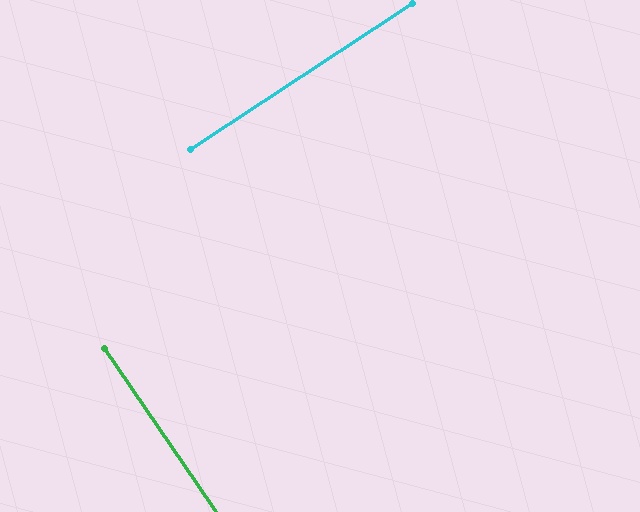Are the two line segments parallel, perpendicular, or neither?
Perpendicular — they meet at approximately 89°.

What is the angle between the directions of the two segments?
Approximately 89 degrees.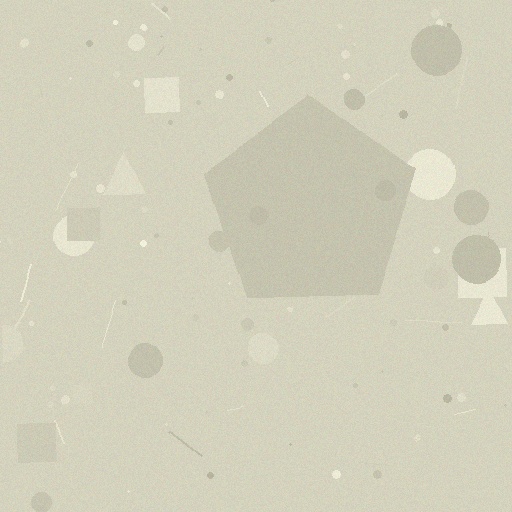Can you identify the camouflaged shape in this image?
The camouflaged shape is a pentagon.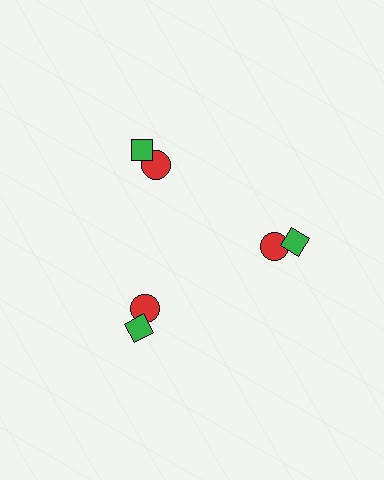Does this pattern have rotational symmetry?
Yes, this pattern has 3-fold rotational symmetry. It looks the same after rotating 120 degrees around the center.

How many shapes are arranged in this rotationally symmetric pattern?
There are 6 shapes, arranged in 3 groups of 2.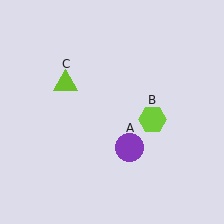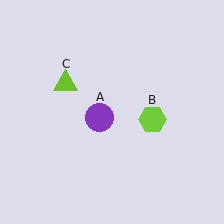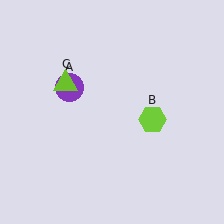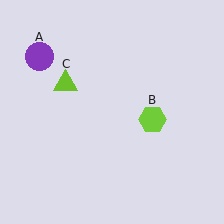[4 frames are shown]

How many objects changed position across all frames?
1 object changed position: purple circle (object A).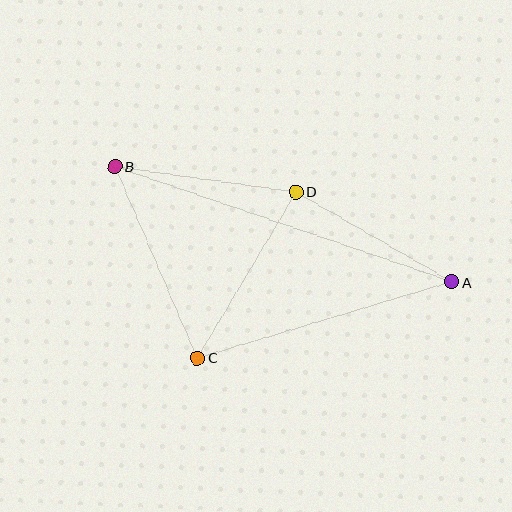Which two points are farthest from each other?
Points A and B are farthest from each other.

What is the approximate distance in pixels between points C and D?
The distance between C and D is approximately 193 pixels.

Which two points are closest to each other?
Points A and D are closest to each other.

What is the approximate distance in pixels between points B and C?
The distance between B and C is approximately 209 pixels.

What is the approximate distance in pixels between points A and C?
The distance between A and C is approximately 266 pixels.